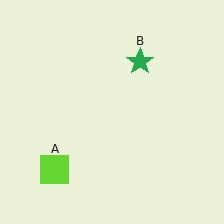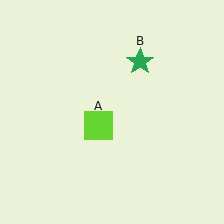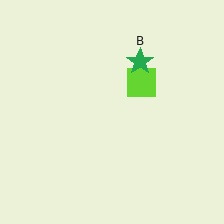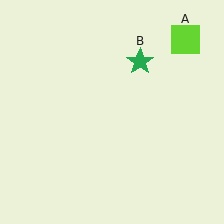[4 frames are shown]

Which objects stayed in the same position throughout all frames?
Green star (object B) remained stationary.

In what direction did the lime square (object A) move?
The lime square (object A) moved up and to the right.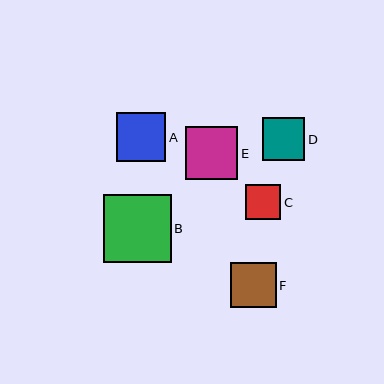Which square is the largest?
Square B is the largest with a size of approximately 68 pixels.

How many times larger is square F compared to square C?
Square F is approximately 1.3 times the size of square C.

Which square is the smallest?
Square C is the smallest with a size of approximately 35 pixels.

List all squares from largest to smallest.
From largest to smallest: B, E, A, F, D, C.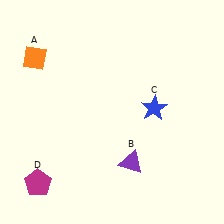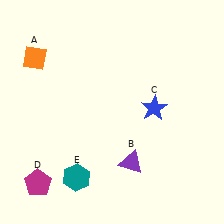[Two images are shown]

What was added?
A teal hexagon (E) was added in Image 2.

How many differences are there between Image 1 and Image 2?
There is 1 difference between the two images.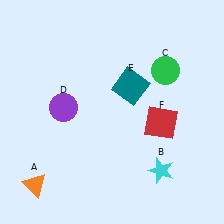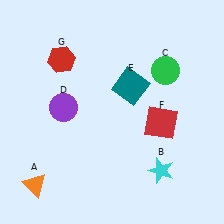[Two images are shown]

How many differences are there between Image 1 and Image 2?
There is 1 difference between the two images.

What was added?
A red hexagon (G) was added in Image 2.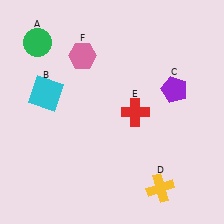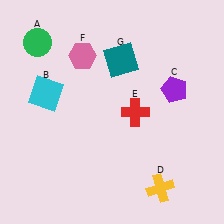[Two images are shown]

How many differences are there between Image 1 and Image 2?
There is 1 difference between the two images.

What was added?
A teal square (G) was added in Image 2.